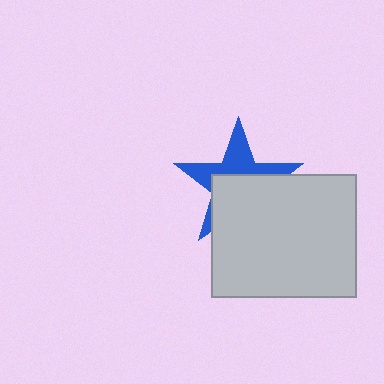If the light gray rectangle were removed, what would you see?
You would see the complete blue star.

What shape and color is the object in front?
The object in front is a light gray rectangle.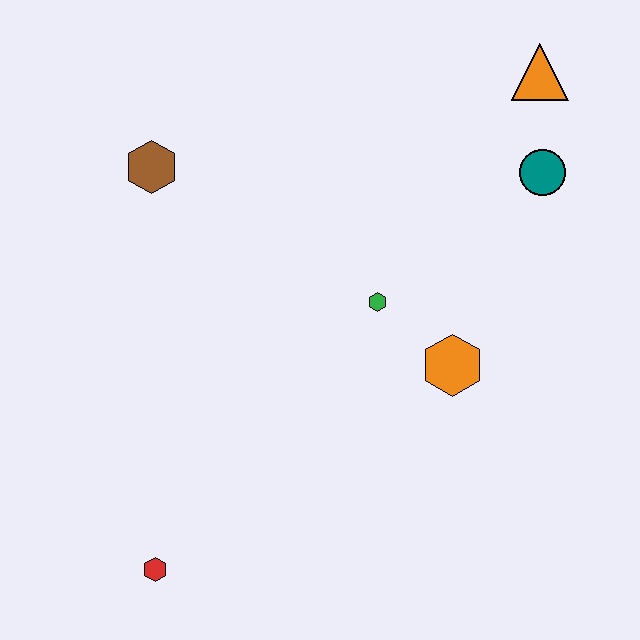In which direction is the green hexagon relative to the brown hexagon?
The green hexagon is to the right of the brown hexagon.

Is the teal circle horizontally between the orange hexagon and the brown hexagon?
No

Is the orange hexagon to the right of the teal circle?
No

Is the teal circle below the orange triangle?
Yes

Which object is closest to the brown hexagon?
The green hexagon is closest to the brown hexagon.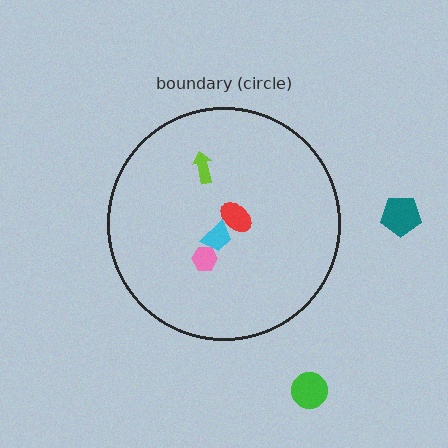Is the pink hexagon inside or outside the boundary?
Inside.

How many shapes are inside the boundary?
4 inside, 2 outside.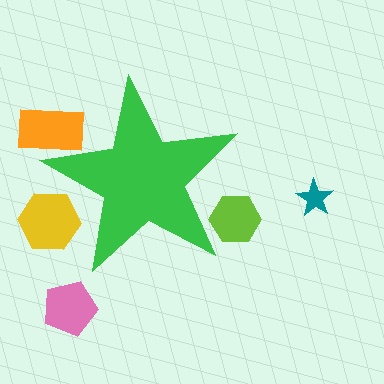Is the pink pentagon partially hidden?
No, the pink pentagon is fully visible.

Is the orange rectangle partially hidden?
Yes, the orange rectangle is partially hidden behind the green star.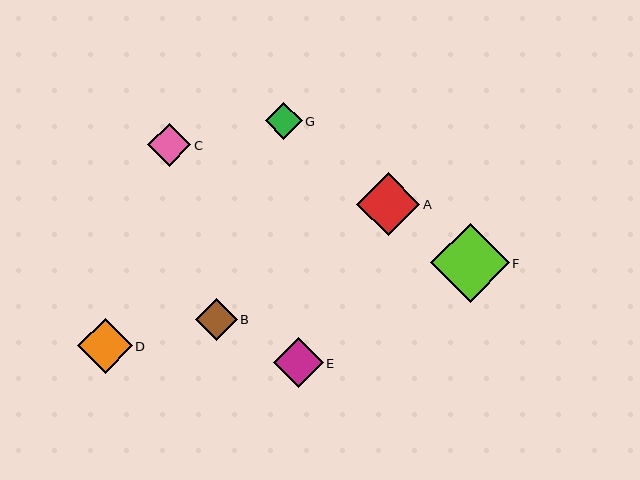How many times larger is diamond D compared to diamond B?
Diamond D is approximately 1.3 times the size of diamond B.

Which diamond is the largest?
Diamond F is the largest with a size of approximately 78 pixels.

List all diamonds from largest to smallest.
From largest to smallest: F, A, D, E, C, B, G.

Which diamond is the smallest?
Diamond G is the smallest with a size of approximately 37 pixels.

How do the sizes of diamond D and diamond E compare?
Diamond D and diamond E are approximately the same size.